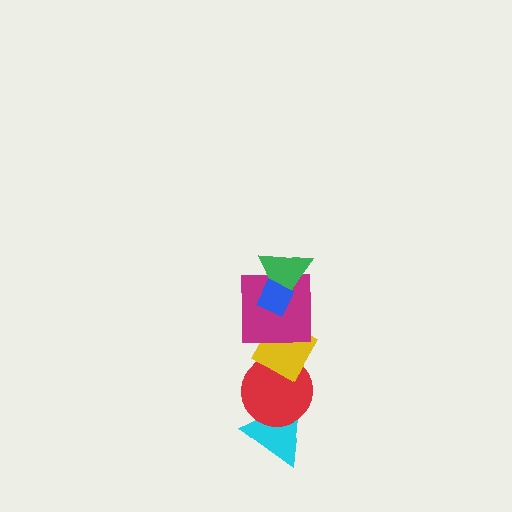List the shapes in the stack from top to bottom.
From top to bottom: the blue diamond, the green triangle, the magenta square, the yellow diamond, the red circle, the cyan triangle.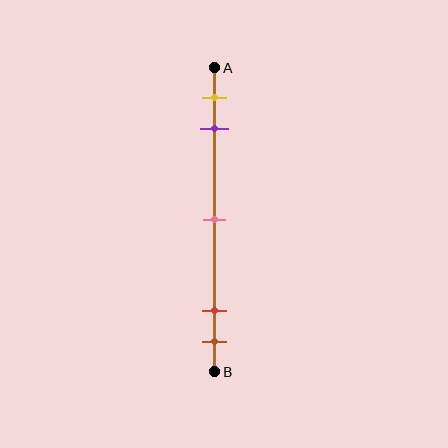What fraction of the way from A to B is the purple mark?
The purple mark is approximately 20% (0.2) of the way from A to B.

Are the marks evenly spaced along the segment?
No, the marks are not evenly spaced.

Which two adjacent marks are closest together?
The red and brown marks are the closest adjacent pair.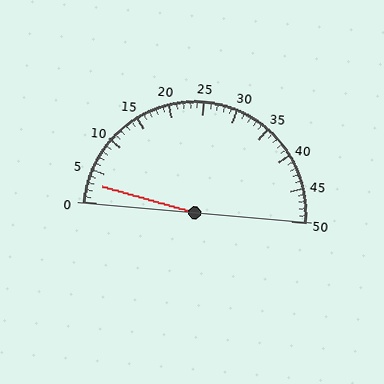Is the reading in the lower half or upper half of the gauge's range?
The reading is in the lower half of the range (0 to 50).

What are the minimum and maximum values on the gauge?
The gauge ranges from 0 to 50.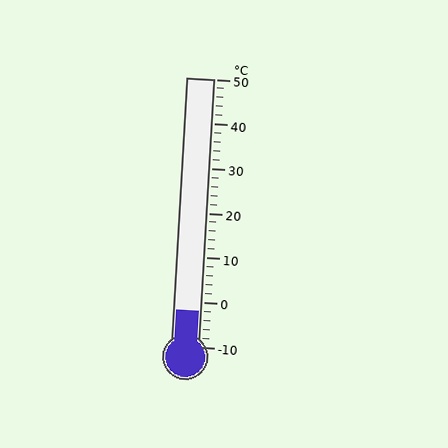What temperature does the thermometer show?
The thermometer shows approximately -2°C.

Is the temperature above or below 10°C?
The temperature is below 10°C.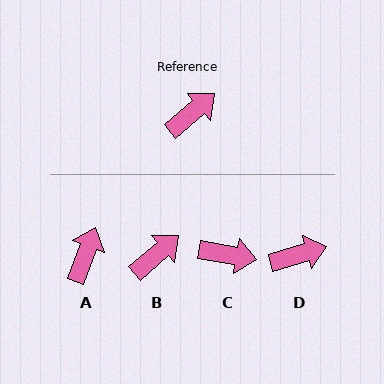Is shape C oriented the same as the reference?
No, it is off by about 51 degrees.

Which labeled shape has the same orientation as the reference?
B.